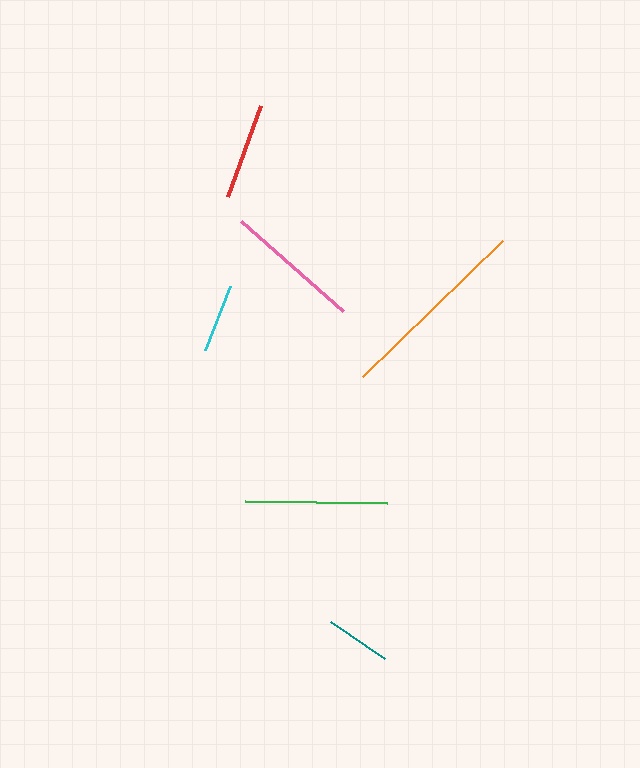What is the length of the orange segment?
The orange segment is approximately 195 pixels long.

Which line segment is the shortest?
The teal line is the shortest at approximately 66 pixels.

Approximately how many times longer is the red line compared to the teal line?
The red line is approximately 1.5 times the length of the teal line.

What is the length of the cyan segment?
The cyan segment is approximately 68 pixels long.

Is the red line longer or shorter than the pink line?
The pink line is longer than the red line.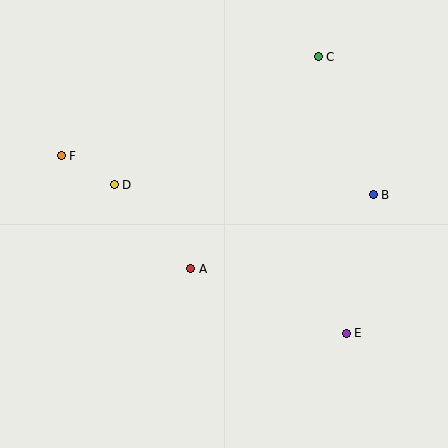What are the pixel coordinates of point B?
Point B is at (373, 195).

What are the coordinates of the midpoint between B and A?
The midpoint between B and A is at (282, 232).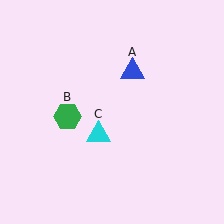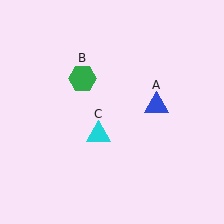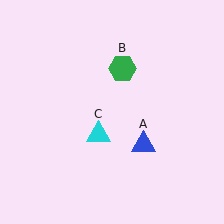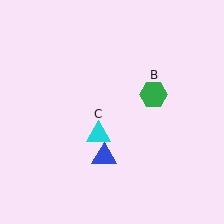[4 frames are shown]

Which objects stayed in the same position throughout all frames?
Cyan triangle (object C) remained stationary.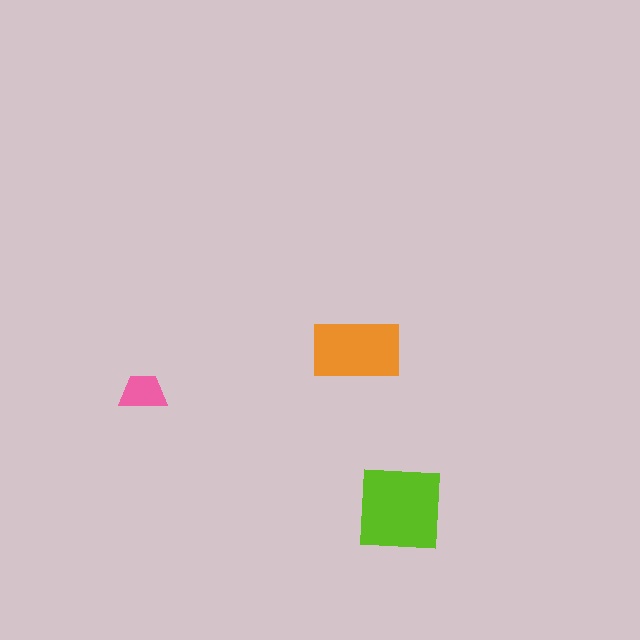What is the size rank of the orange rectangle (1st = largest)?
2nd.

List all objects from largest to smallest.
The lime square, the orange rectangle, the pink trapezoid.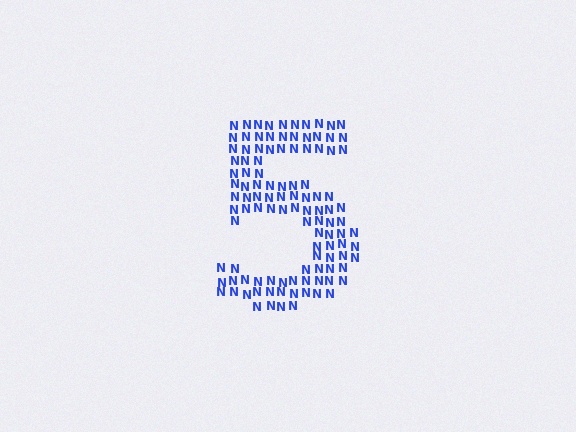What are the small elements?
The small elements are letter N's.